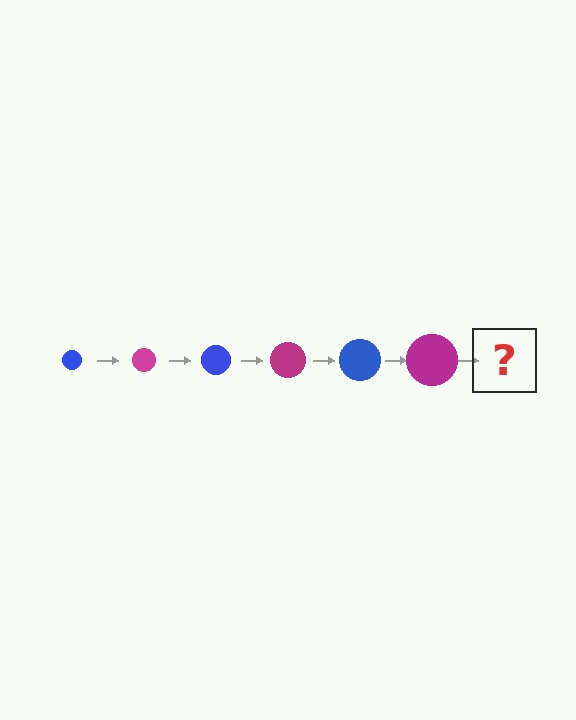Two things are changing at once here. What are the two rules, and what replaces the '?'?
The two rules are that the circle grows larger each step and the color cycles through blue and magenta. The '?' should be a blue circle, larger than the previous one.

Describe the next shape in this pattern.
It should be a blue circle, larger than the previous one.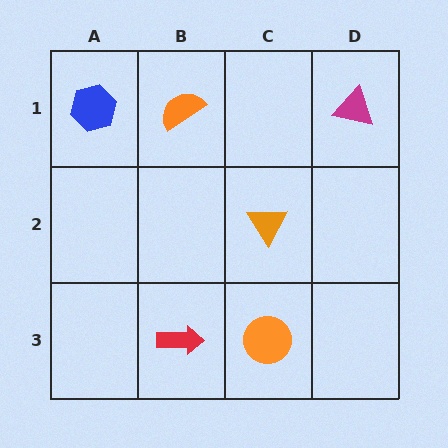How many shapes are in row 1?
3 shapes.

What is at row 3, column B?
A red arrow.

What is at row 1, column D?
A magenta triangle.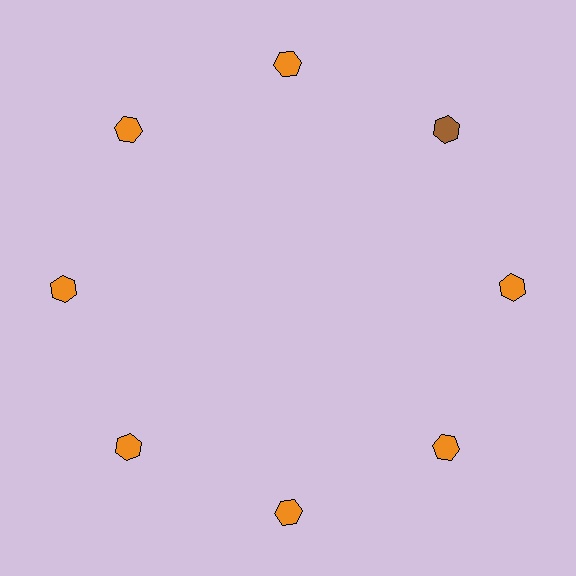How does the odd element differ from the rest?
It has a different color: brown instead of orange.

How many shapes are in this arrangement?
There are 8 shapes arranged in a ring pattern.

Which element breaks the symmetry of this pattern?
The brown hexagon at roughly the 2 o'clock position breaks the symmetry. All other shapes are orange hexagons.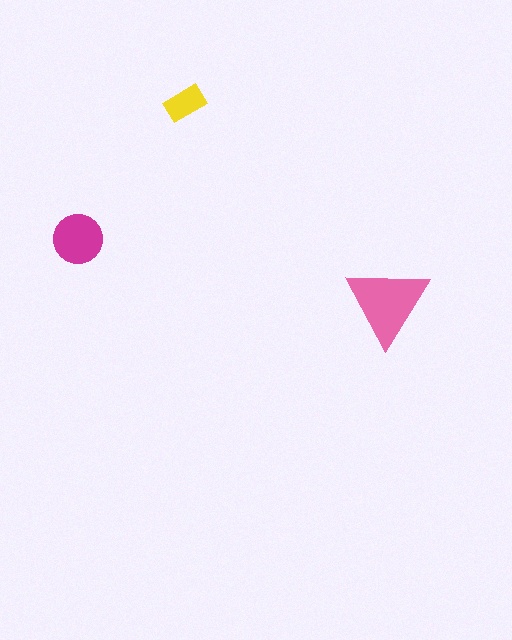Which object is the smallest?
The yellow rectangle.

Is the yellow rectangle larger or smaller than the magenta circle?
Smaller.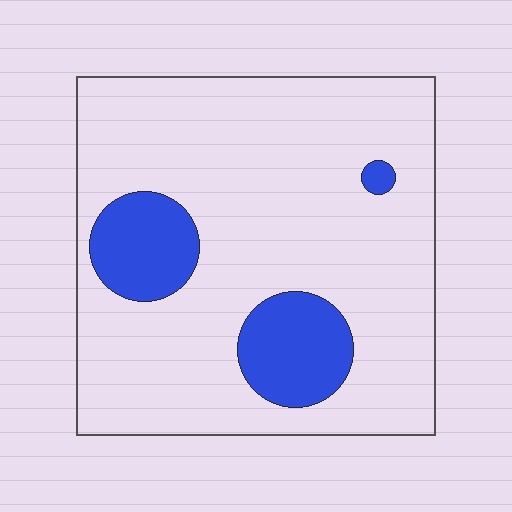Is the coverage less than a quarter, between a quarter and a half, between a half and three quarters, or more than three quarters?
Less than a quarter.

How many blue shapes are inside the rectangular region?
3.